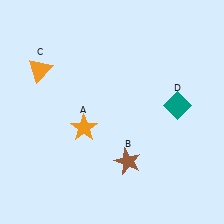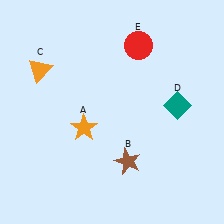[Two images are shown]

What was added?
A red circle (E) was added in Image 2.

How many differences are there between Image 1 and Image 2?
There is 1 difference between the two images.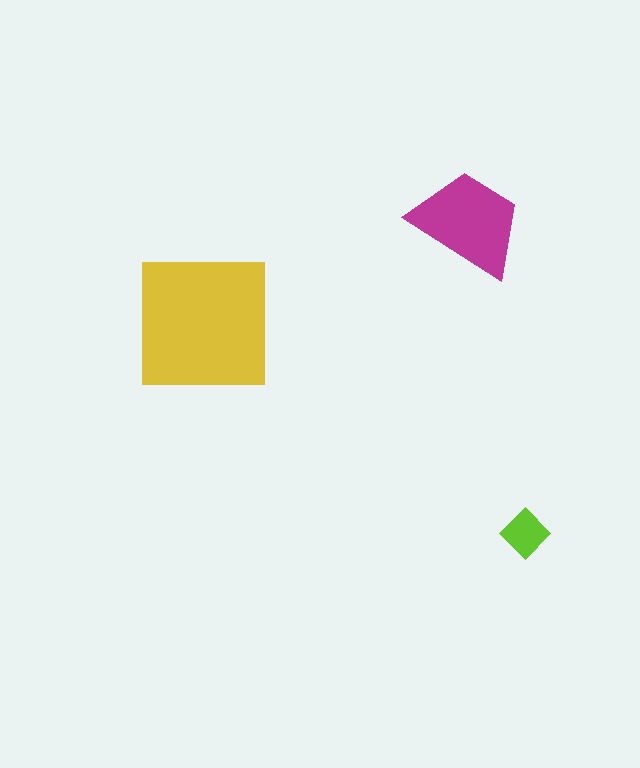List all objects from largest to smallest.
The yellow square, the magenta trapezoid, the lime diamond.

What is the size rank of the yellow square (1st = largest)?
1st.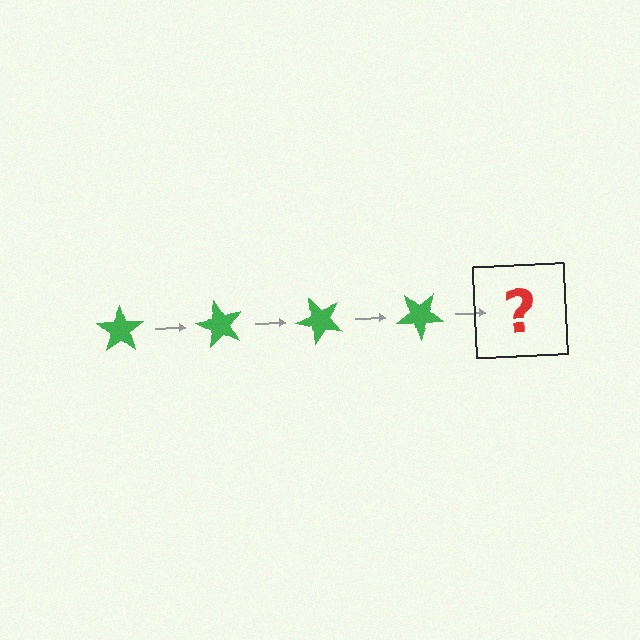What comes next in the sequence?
The next element should be a green star rotated 240 degrees.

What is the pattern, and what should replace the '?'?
The pattern is that the star rotates 60 degrees each step. The '?' should be a green star rotated 240 degrees.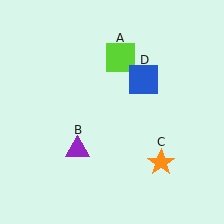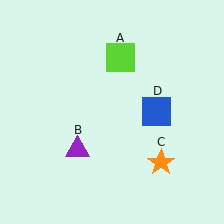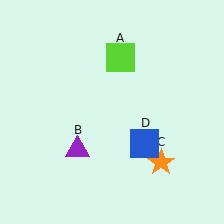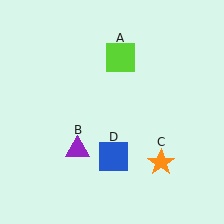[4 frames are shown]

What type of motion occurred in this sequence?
The blue square (object D) rotated clockwise around the center of the scene.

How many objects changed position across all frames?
1 object changed position: blue square (object D).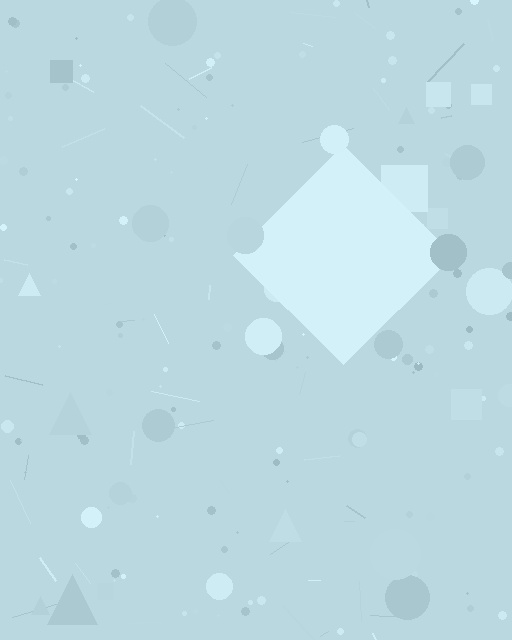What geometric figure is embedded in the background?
A diamond is embedded in the background.